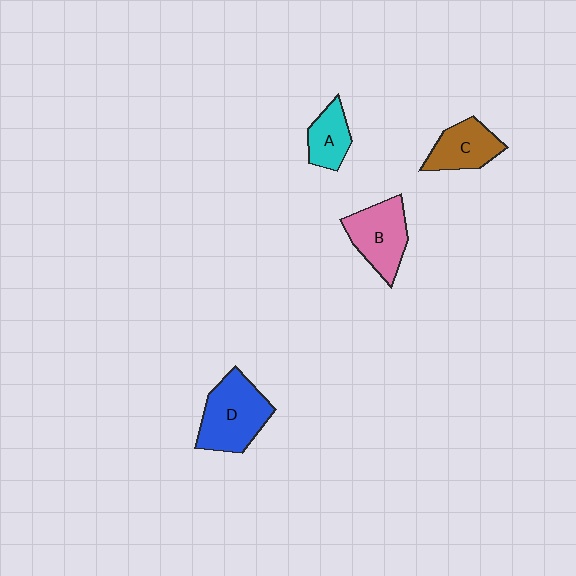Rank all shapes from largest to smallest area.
From largest to smallest: D (blue), B (pink), C (brown), A (cyan).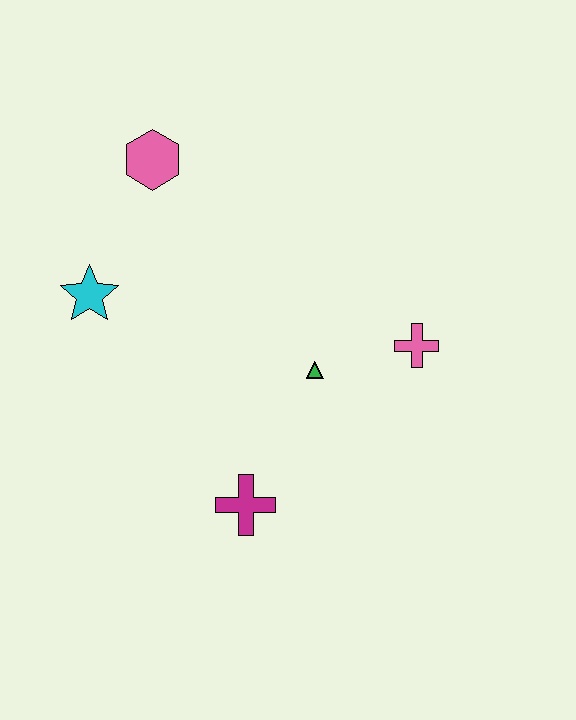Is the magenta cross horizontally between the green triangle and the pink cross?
No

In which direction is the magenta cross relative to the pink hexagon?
The magenta cross is below the pink hexagon.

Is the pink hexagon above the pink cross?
Yes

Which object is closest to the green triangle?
The pink cross is closest to the green triangle.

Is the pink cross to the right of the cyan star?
Yes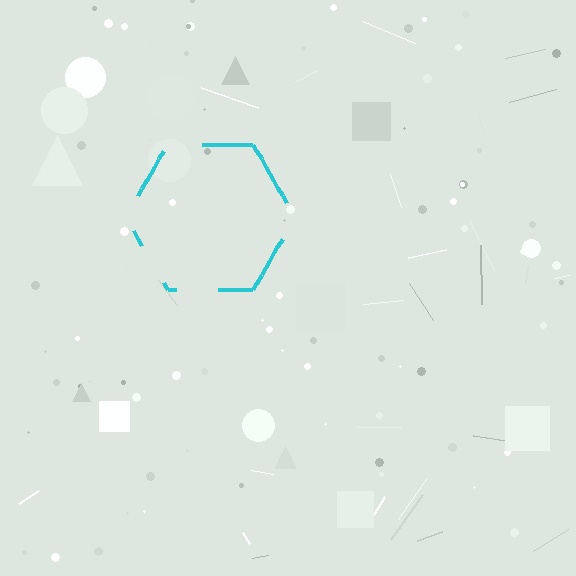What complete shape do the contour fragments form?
The contour fragments form a hexagon.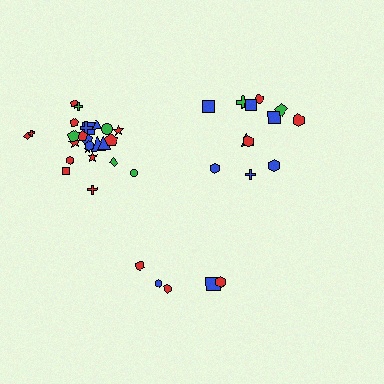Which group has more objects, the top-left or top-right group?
The top-left group.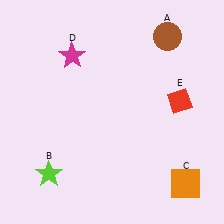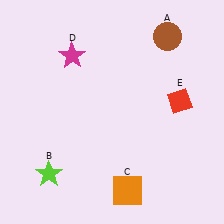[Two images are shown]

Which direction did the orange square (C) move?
The orange square (C) moved left.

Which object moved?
The orange square (C) moved left.